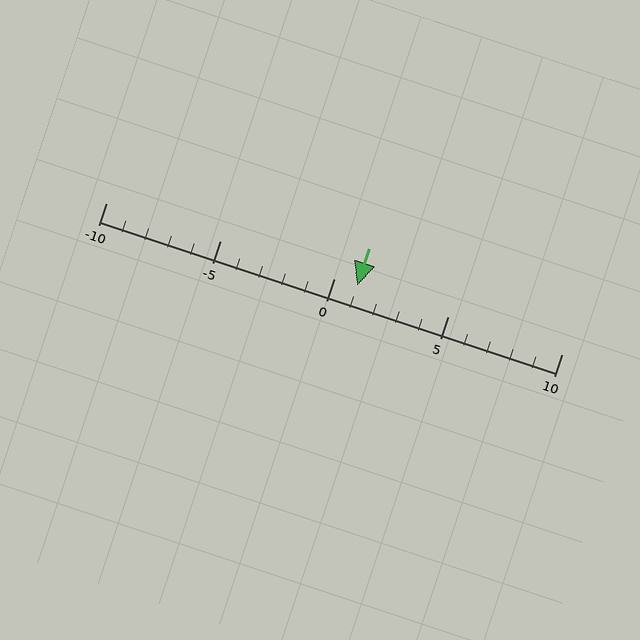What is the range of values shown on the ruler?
The ruler shows values from -10 to 10.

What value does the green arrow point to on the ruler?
The green arrow points to approximately 1.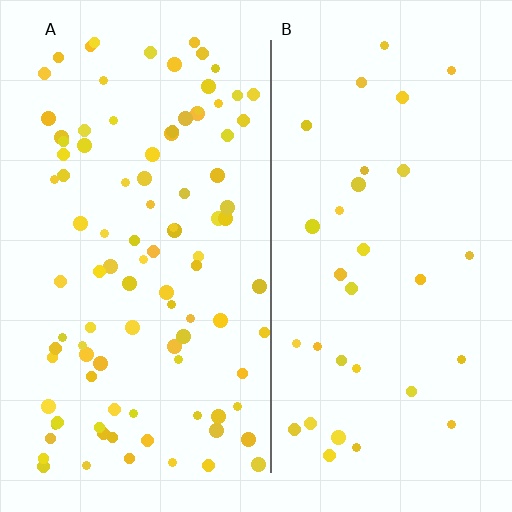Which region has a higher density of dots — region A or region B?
A (the left).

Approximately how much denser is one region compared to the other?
Approximately 2.9× — region A over region B.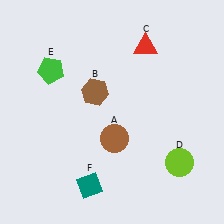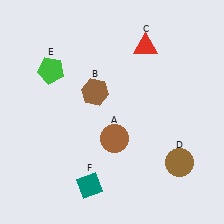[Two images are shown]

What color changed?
The circle (D) changed from lime in Image 1 to brown in Image 2.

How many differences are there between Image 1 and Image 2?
There is 1 difference between the two images.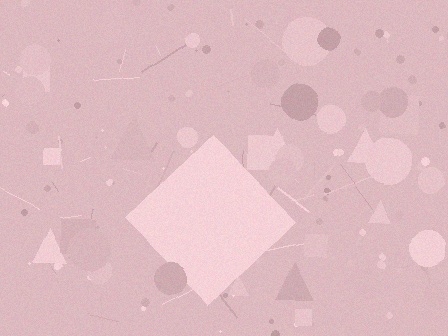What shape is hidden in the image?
A diamond is hidden in the image.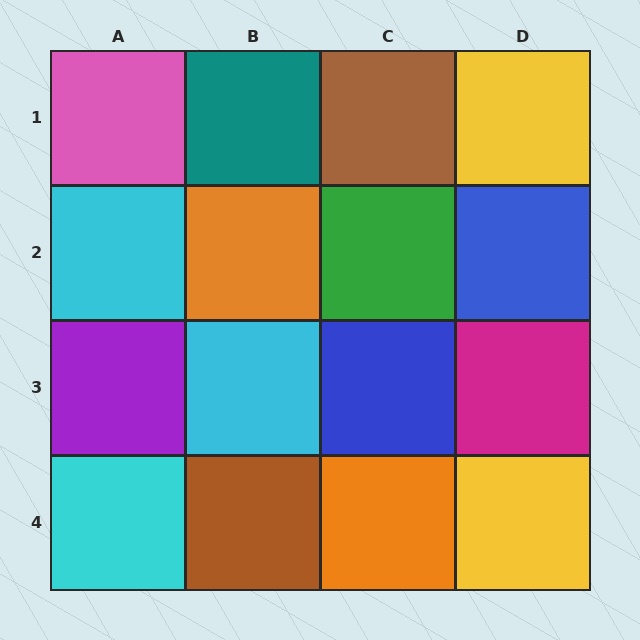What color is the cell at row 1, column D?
Yellow.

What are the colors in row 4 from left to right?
Cyan, brown, orange, yellow.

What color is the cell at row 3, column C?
Blue.